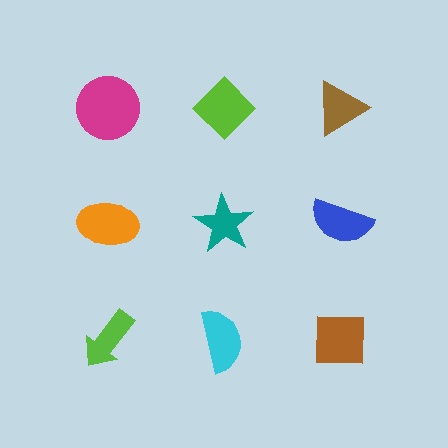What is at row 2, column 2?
A teal star.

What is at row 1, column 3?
A brown triangle.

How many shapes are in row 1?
3 shapes.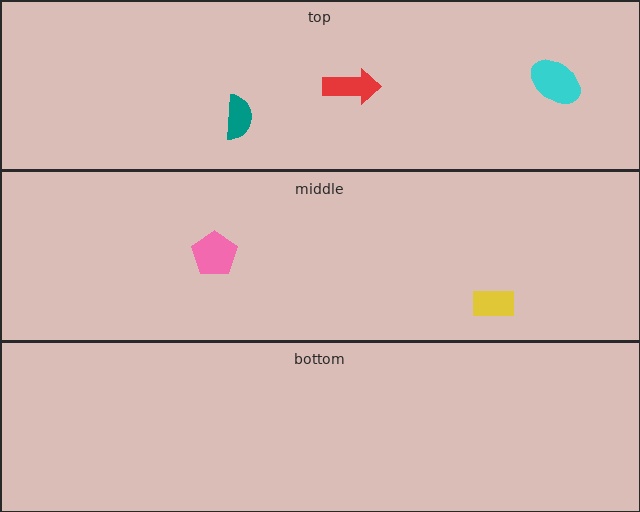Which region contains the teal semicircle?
The top region.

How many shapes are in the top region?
3.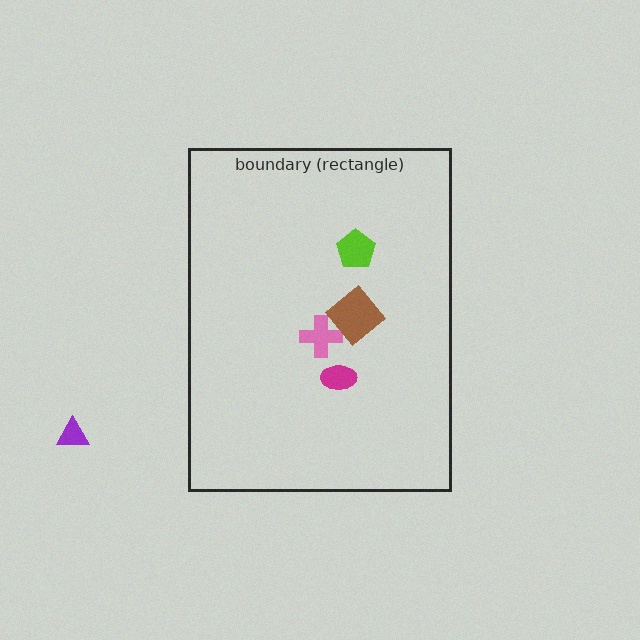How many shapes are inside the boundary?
4 inside, 1 outside.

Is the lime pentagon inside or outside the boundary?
Inside.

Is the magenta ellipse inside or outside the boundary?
Inside.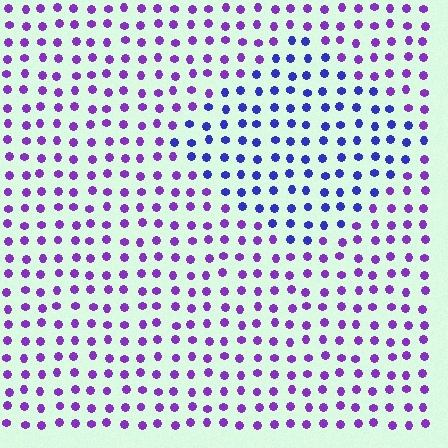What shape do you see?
I see a diamond.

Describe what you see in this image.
The image is filled with small purple elements in a uniform arrangement. A diamond-shaped region is visible where the elements are tinted to a slightly different hue, forming a subtle color boundary.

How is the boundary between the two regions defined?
The boundary is defined purely by a slight shift in hue (about 37 degrees). Spacing, size, and orientation are identical on both sides.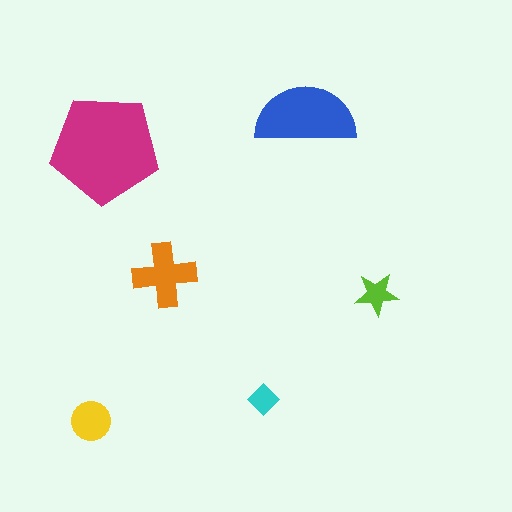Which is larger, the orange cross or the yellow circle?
The orange cross.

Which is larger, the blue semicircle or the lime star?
The blue semicircle.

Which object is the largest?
The magenta pentagon.